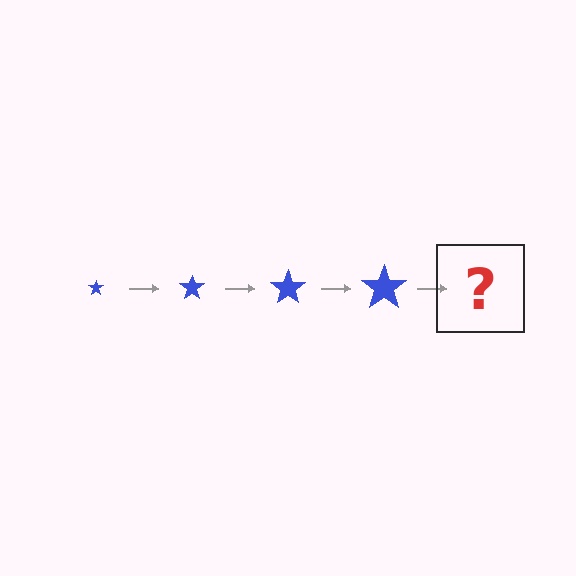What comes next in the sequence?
The next element should be a blue star, larger than the previous one.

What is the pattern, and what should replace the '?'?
The pattern is that the star gets progressively larger each step. The '?' should be a blue star, larger than the previous one.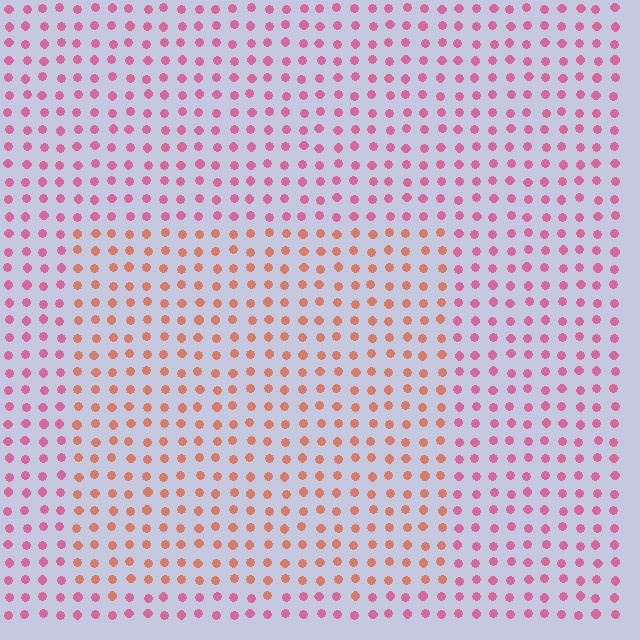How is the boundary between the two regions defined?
The boundary is defined purely by a slight shift in hue (about 38 degrees). Spacing, size, and orientation are identical on both sides.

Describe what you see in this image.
The image is filled with small pink elements in a uniform arrangement. A rectangle-shaped region is visible where the elements are tinted to a slightly different hue, forming a subtle color boundary.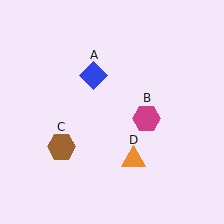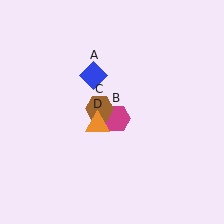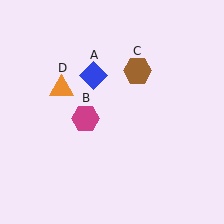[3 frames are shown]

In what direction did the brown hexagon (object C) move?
The brown hexagon (object C) moved up and to the right.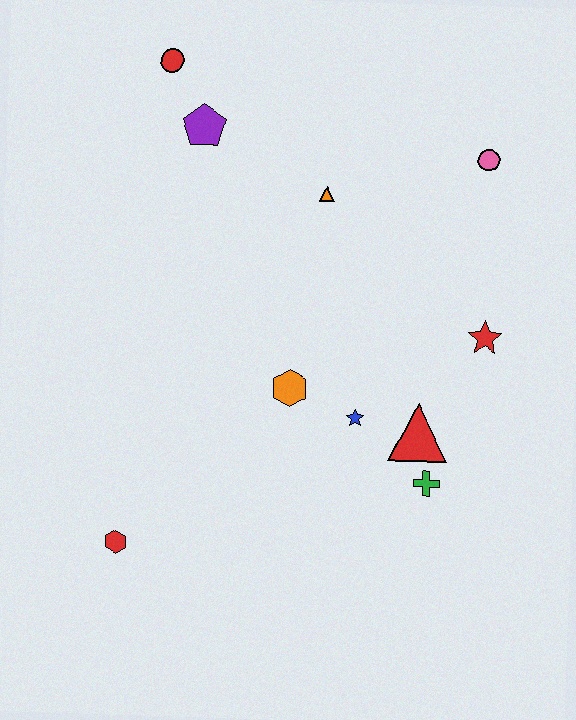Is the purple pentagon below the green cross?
No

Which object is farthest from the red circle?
The green cross is farthest from the red circle.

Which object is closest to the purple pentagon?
The red circle is closest to the purple pentagon.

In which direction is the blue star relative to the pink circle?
The blue star is below the pink circle.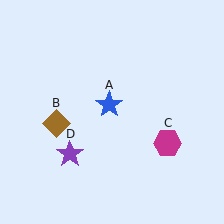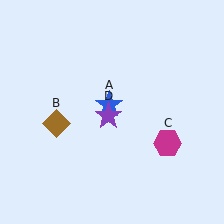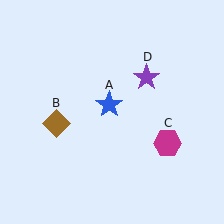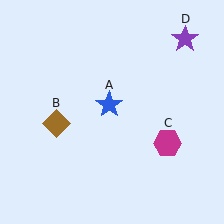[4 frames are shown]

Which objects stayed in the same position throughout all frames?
Blue star (object A) and brown diamond (object B) and magenta hexagon (object C) remained stationary.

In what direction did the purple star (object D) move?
The purple star (object D) moved up and to the right.